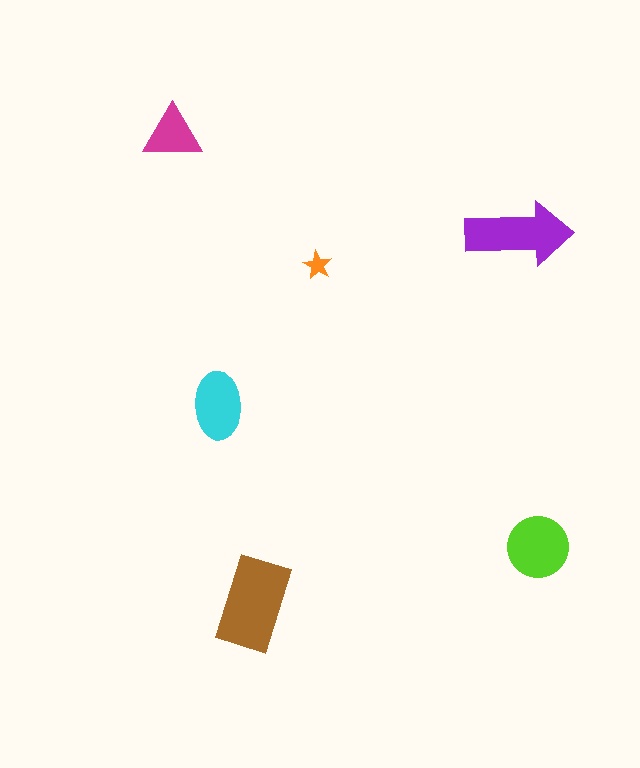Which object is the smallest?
The orange star.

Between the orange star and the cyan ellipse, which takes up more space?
The cyan ellipse.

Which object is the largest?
The brown rectangle.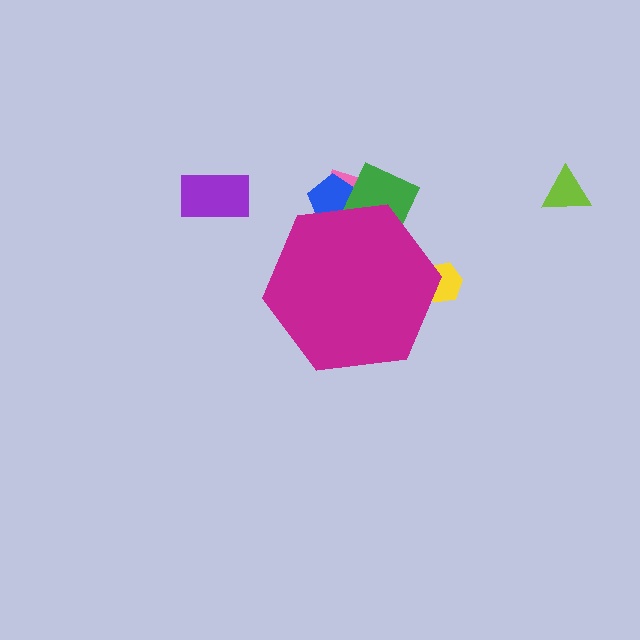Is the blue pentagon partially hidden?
Yes, the blue pentagon is partially hidden behind the magenta hexagon.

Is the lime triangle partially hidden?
No, the lime triangle is fully visible.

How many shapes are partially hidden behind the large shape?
4 shapes are partially hidden.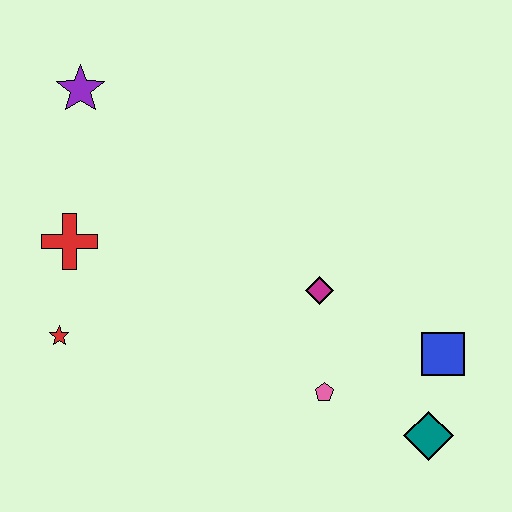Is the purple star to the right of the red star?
Yes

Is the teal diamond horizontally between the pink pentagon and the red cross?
No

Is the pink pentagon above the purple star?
No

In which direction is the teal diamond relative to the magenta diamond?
The teal diamond is below the magenta diamond.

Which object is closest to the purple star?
The red cross is closest to the purple star.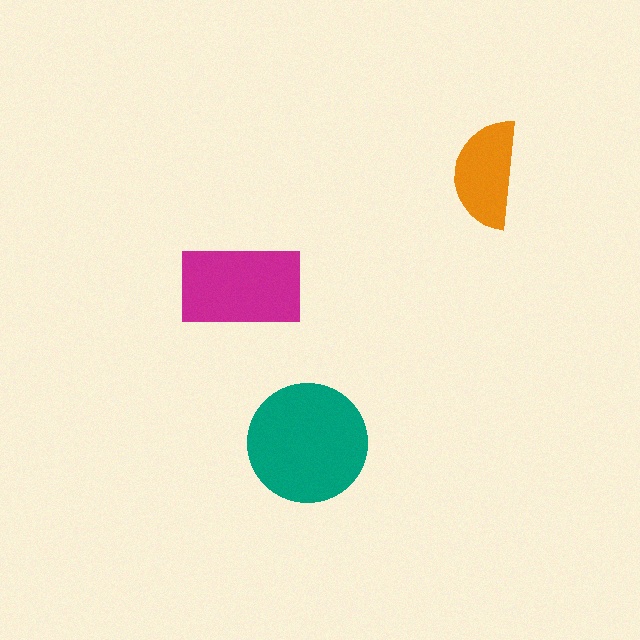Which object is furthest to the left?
The magenta rectangle is leftmost.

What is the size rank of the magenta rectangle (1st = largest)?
2nd.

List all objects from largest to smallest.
The teal circle, the magenta rectangle, the orange semicircle.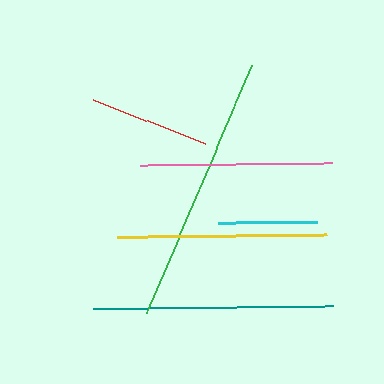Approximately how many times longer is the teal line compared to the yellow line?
The teal line is approximately 1.1 times the length of the yellow line.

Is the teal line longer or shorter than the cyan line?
The teal line is longer than the cyan line.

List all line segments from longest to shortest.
From longest to shortest: green, teal, yellow, pink, red, cyan.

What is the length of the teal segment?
The teal segment is approximately 240 pixels long.